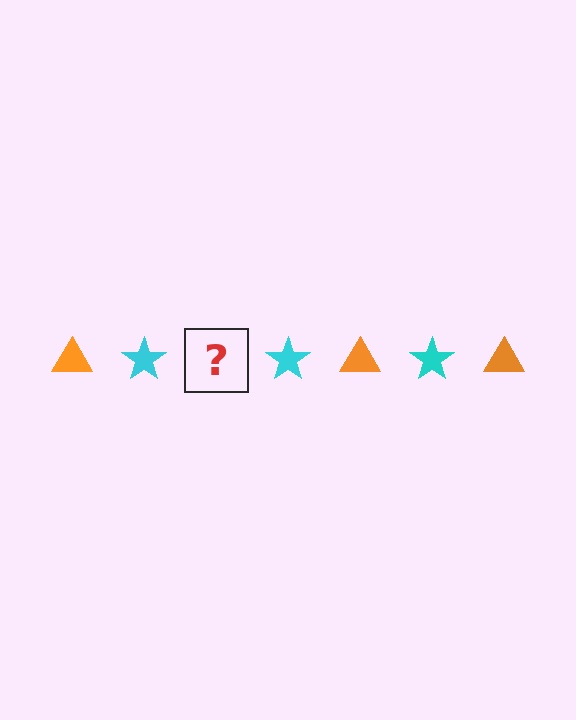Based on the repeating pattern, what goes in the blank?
The blank should be an orange triangle.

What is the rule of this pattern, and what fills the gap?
The rule is that the pattern alternates between orange triangle and cyan star. The gap should be filled with an orange triangle.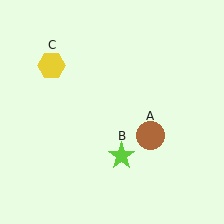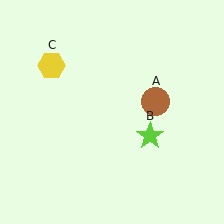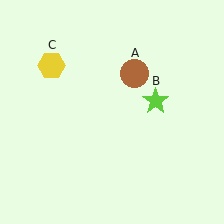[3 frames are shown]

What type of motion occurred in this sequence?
The brown circle (object A), lime star (object B) rotated counterclockwise around the center of the scene.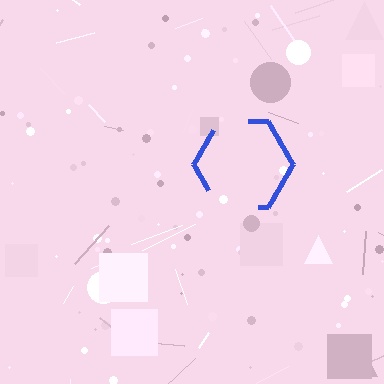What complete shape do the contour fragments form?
The contour fragments form a hexagon.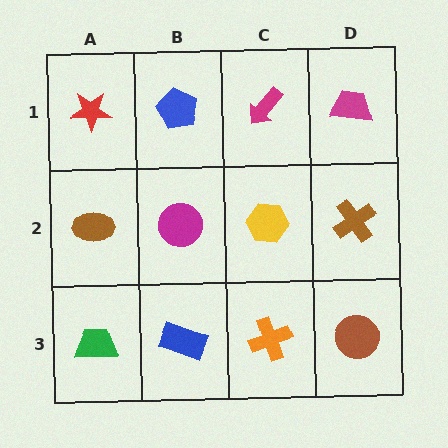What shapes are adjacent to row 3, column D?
A brown cross (row 2, column D), an orange cross (row 3, column C).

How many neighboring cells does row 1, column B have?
3.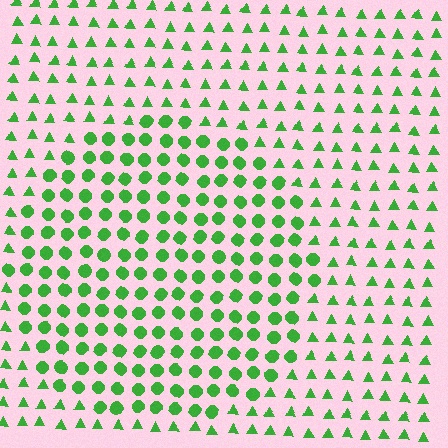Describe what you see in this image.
The image is filled with small green elements arranged in a uniform grid. A circle-shaped region contains circles, while the surrounding area contains triangles. The boundary is defined purely by the change in element shape.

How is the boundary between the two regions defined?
The boundary is defined by a change in element shape: circles inside vs. triangles outside. All elements share the same color and spacing.